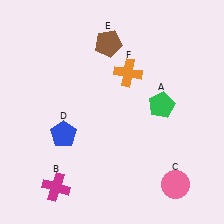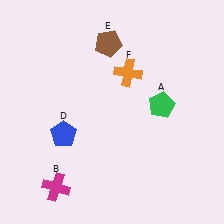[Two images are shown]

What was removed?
The pink circle (C) was removed in Image 2.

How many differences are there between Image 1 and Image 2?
There is 1 difference between the two images.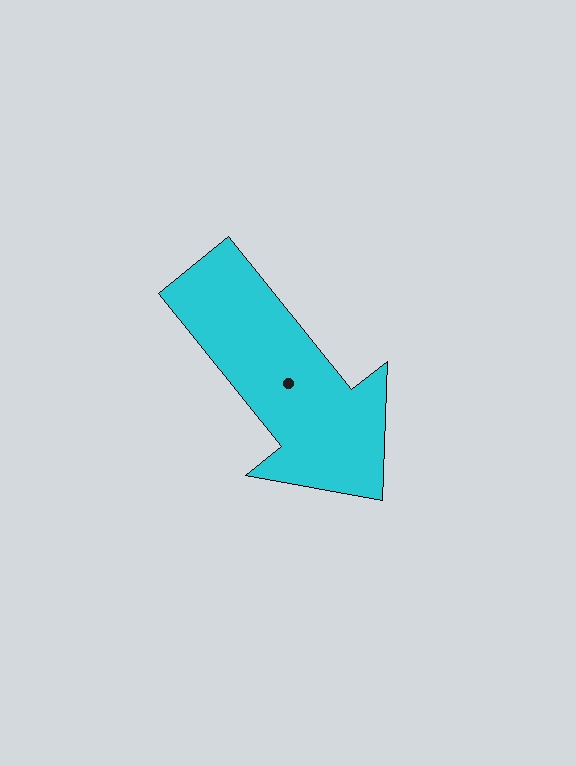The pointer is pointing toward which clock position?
Roughly 5 o'clock.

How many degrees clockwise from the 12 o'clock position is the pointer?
Approximately 141 degrees.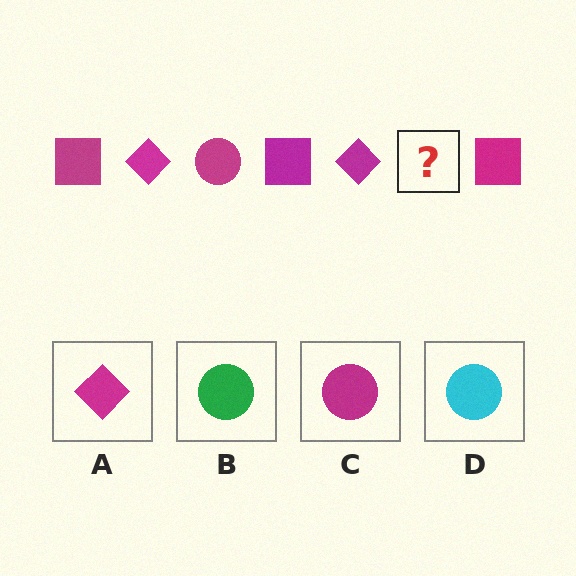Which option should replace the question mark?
Option C.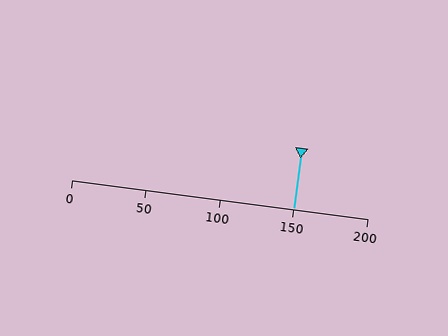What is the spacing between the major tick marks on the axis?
The major ticks are spaced 50 apart.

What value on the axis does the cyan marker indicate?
The marker indicates approximately 150.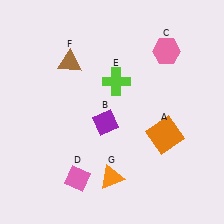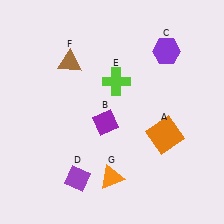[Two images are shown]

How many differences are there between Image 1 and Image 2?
There are 2 differences between the two images.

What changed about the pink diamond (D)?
In Image 1, D is pink. In Image 2, it changed to purple.